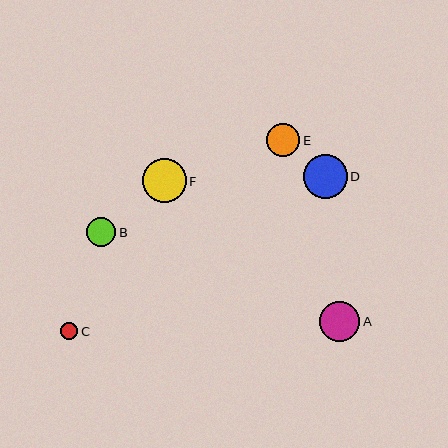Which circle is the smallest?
Circle C is the smallest with a size of approximately 17 pixels.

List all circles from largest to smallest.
From largest to smallest: D, F, A, E, B, C.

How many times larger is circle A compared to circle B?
Circle A is approximately 1.4 times the size of circle B.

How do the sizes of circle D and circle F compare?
Circle D and circle F are approximately the same size.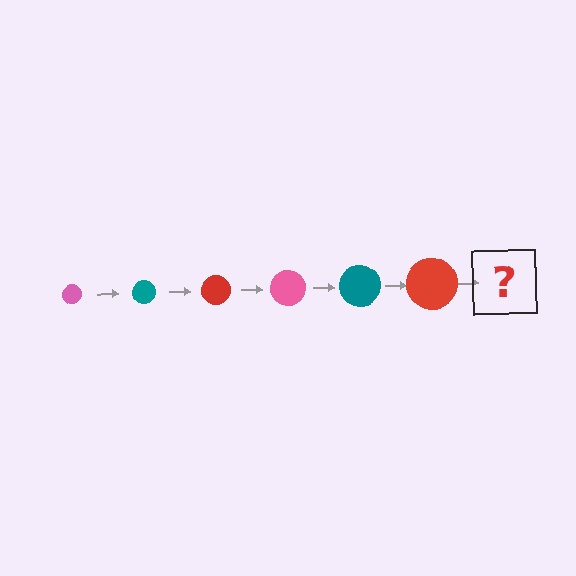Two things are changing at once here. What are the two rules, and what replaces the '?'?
The two rules are that the circle grows larger each step and the color cycles through pink, teal, and red. The '?' should be a pink circle, larger than the previous one.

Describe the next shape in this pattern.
It should be a pink circle, larger than the previous one.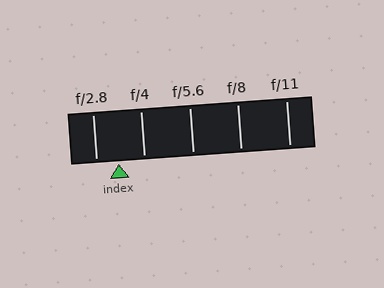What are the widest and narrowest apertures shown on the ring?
The widest aperture shown is f/2.8 and the narrowest is f/11.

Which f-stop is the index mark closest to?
The index mark is closest to f/2.8.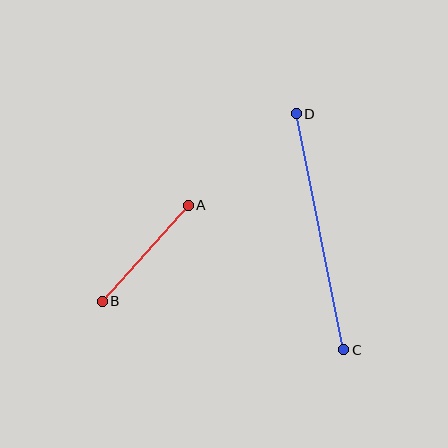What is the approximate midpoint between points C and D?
The midpoint is at approximately (320, 232) pixels.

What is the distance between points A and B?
The distance is approximately 129 pixels.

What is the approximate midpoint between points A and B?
The midpoint is at approximately (145, 253) pixels.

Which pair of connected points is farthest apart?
Points C and D are farthest apart.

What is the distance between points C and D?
The distance is approximately 241 pixels.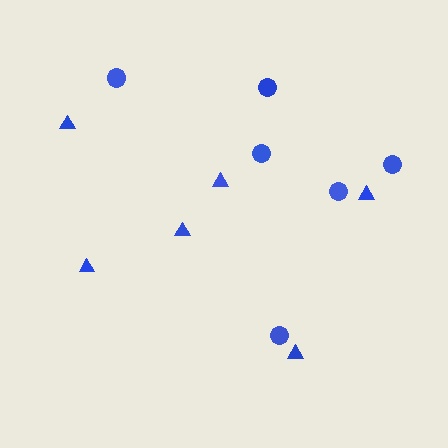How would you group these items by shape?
There are 2 groups: one group of triangles (6) and one group of circles (6).